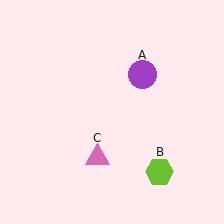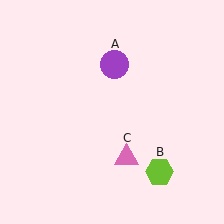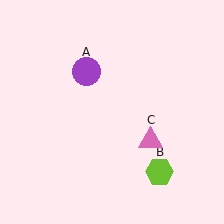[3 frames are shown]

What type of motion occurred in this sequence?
The purple circle (object A), pink triangle (object C) rotated counterclockwise around the center of the scene.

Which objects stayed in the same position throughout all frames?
Lime hexagon (object B) remained stationary.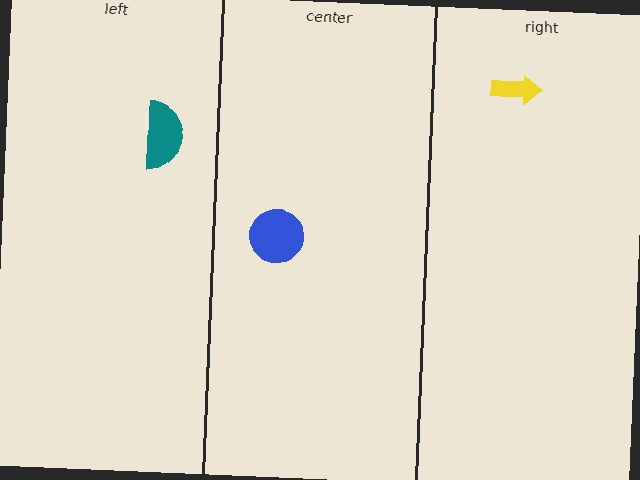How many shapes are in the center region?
1.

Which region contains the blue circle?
The center region.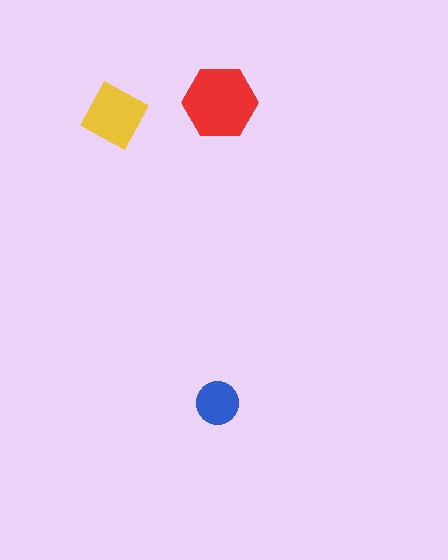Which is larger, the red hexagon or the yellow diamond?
The red hexagon.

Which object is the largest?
The red hexagon.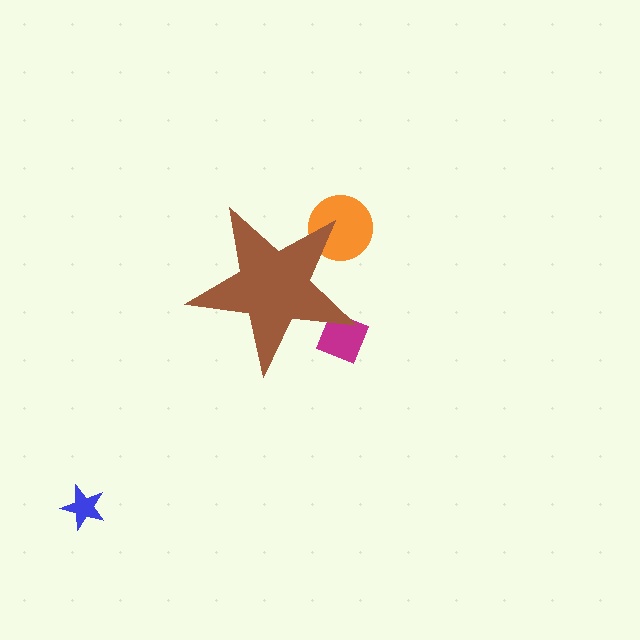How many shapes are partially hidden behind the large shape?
2 shapes are partially hidden.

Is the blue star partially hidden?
No, the blue star is fully visible.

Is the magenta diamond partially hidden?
Yes, the magenta diamond is partially hidden behind the brown star.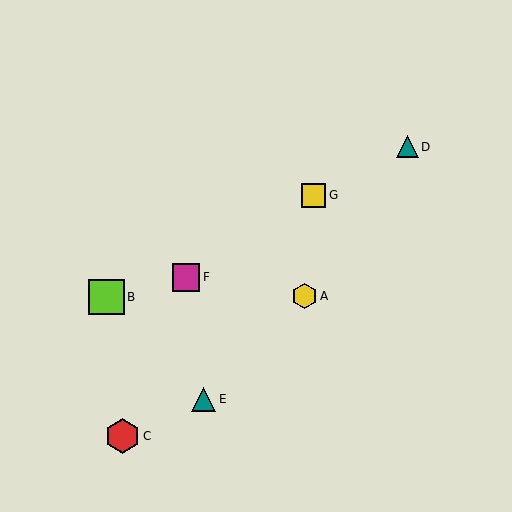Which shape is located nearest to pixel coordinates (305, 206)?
The yellow square (labeled G) at (314, 195) is nearest to that location.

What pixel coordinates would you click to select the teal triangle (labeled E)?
Click at (204, 399) to select the teal triangle E.